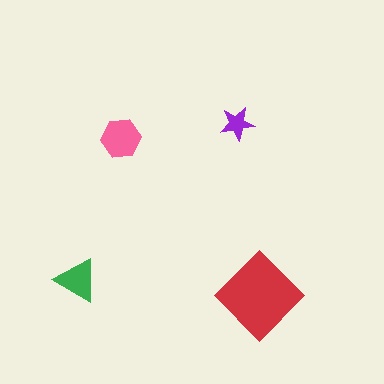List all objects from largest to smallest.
The red diamond, the pink hexagon, the green triangle, the purple star.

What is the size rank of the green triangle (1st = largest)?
3rd.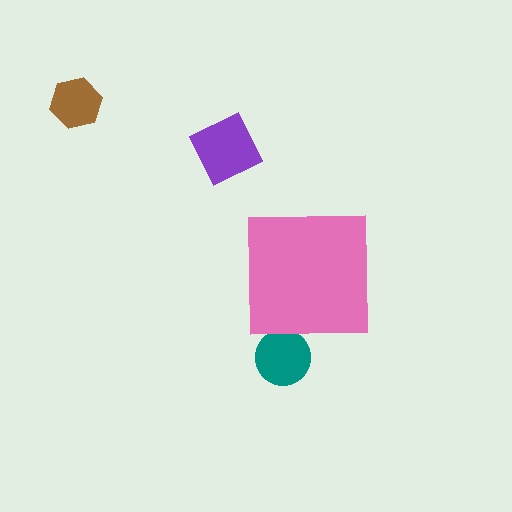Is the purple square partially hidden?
No, the purple square is fully visible.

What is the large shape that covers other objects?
A pink square.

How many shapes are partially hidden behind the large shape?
1 shape is partially hidden.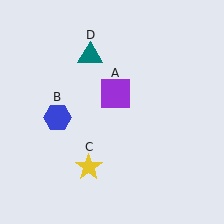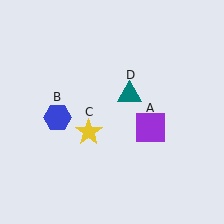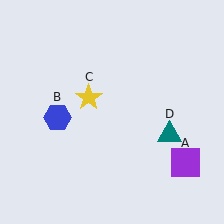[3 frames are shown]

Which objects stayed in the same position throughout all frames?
Blue hexagon (object B) remained stationary.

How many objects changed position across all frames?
3 objects changed position: purple square (object A), yellow star (object C), teal triangle (object D).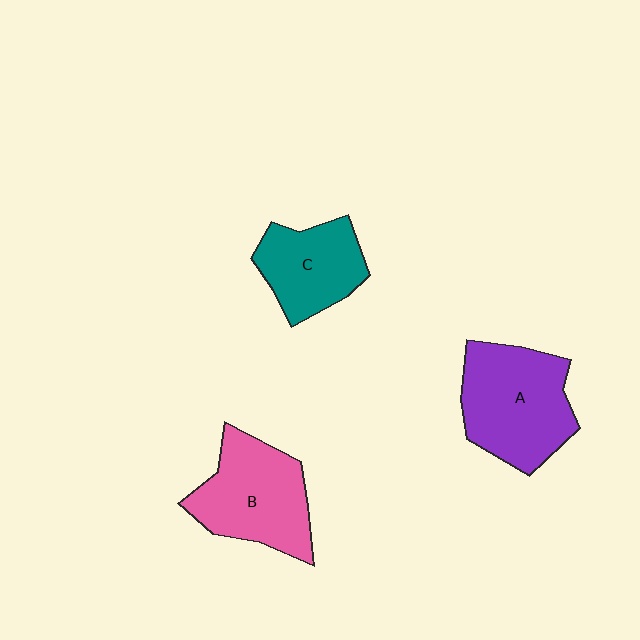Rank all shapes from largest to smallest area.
From largest to smallest: A (purple), B (pink), C (teal).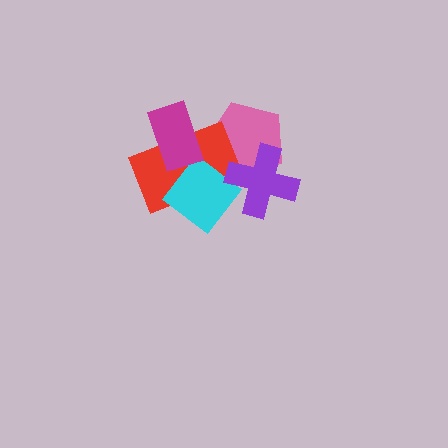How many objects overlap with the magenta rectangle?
1 object overlaps with the magenta rectangle.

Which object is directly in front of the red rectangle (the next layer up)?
The cyan diamond is directly in front of the red rectangle.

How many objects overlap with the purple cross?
3 objects overlap with the purple cross.